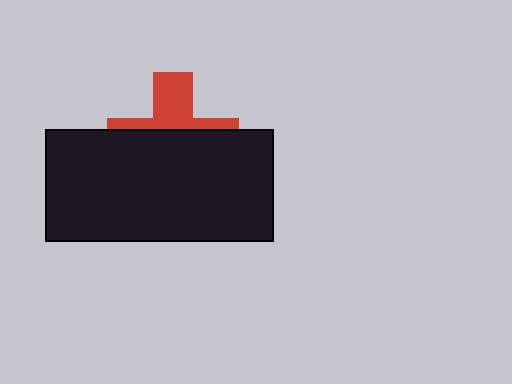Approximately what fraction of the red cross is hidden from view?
Roughly 63% of the red cross is hidden behind the black rectangle.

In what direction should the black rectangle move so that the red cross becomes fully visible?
The black rectangle should move down. That is the shortest direction to clear the overlap and leave the red cross fully visible.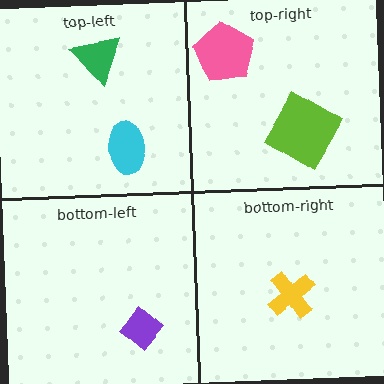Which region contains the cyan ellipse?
The top-left region.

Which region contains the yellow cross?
The bottom-right region.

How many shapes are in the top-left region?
2.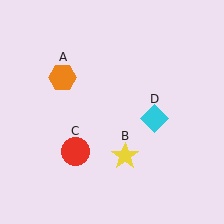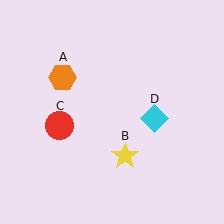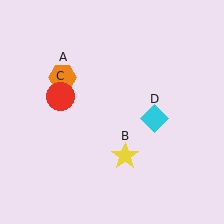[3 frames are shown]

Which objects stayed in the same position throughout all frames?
Orange hexagon (object A) and yellow star (object B) and cyan diamond (object D) remained stationary.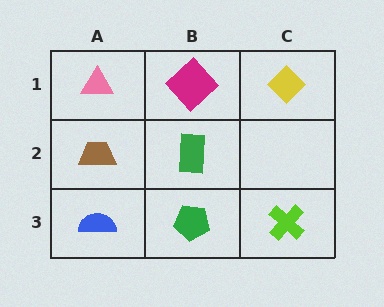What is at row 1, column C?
A yellow diamond.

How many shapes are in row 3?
3 shapes.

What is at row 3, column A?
A blue semicircle.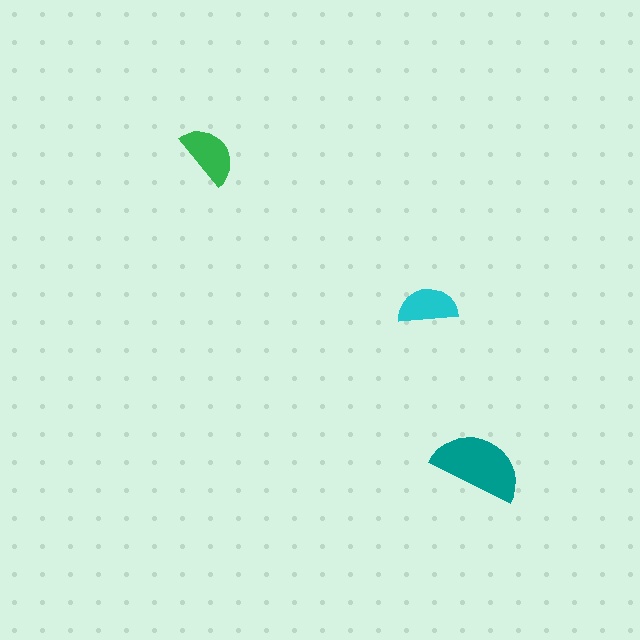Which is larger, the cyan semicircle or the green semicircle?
The green one.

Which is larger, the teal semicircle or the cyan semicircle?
The teal one.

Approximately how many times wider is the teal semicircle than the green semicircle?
About 1.5 times wider.